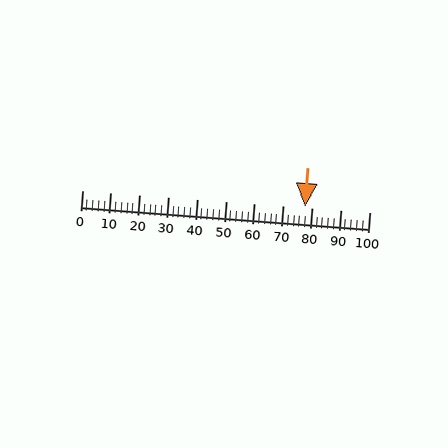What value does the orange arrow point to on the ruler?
The orange arrow points to approximately 78.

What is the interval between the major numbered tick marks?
The major tick marks are spaced 10 units apart.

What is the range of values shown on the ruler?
The ruler shows values from 0 to 100.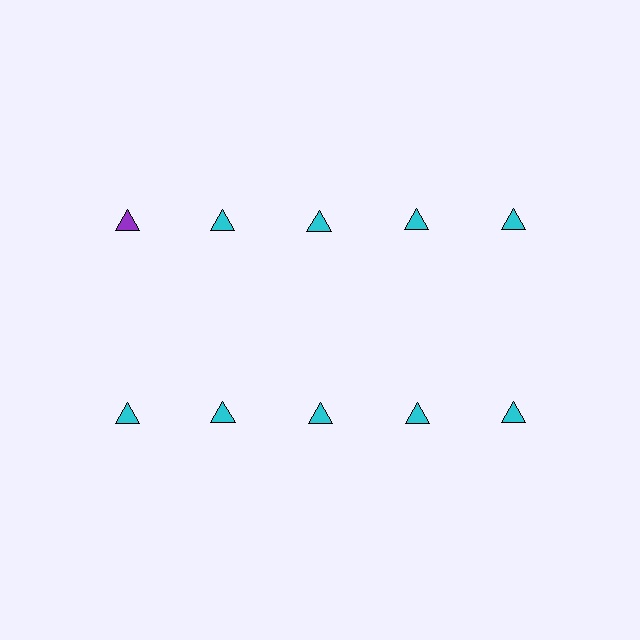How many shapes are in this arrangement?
There are 10 shapes arranged in a grid pattern.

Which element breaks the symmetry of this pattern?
The purple triangle in the top row, leftmost column breaks the symmetry. All other shapes are cyan triangles.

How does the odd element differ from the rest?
It has a different color: purple instead of cyan.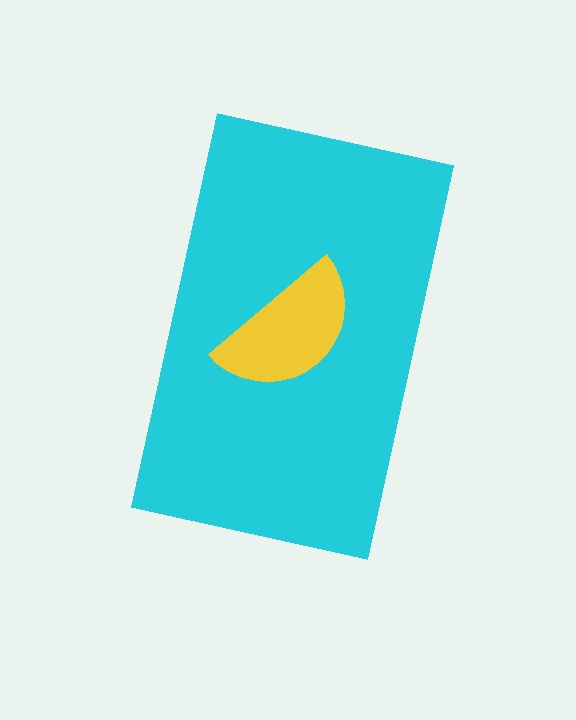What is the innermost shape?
The yellow semicircle.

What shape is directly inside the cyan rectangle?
The yellow semicircle.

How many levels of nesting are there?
2.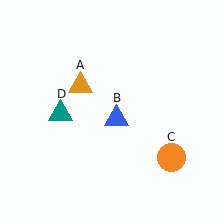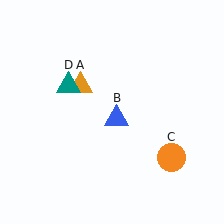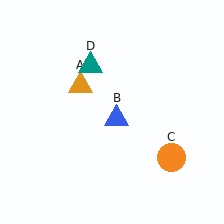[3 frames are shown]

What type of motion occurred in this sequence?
The teal triangle (object D) rotated clockwise around the center of the scene.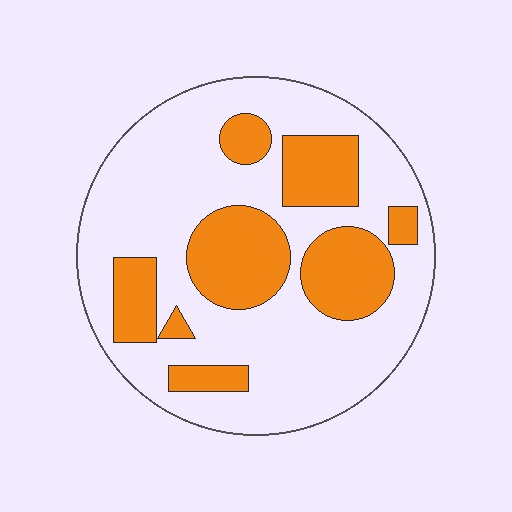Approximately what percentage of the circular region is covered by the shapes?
Approximately 30%.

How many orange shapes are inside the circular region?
8.